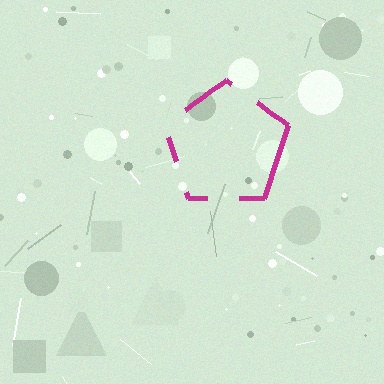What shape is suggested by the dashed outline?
The dashed outline suggests a pentagon.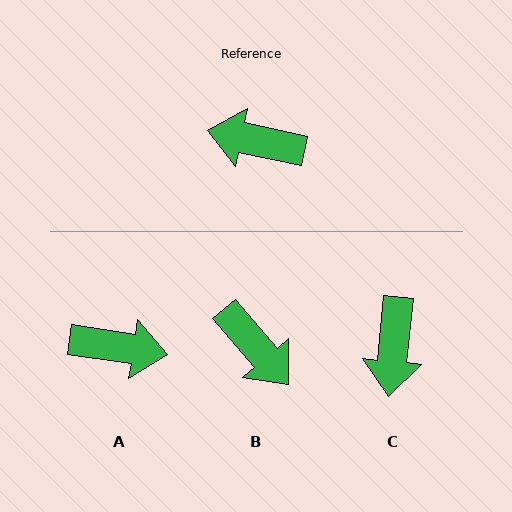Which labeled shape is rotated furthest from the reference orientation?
A, about 177 degrees away.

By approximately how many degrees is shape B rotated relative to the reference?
Approximately 142 degrees counter-clockwise.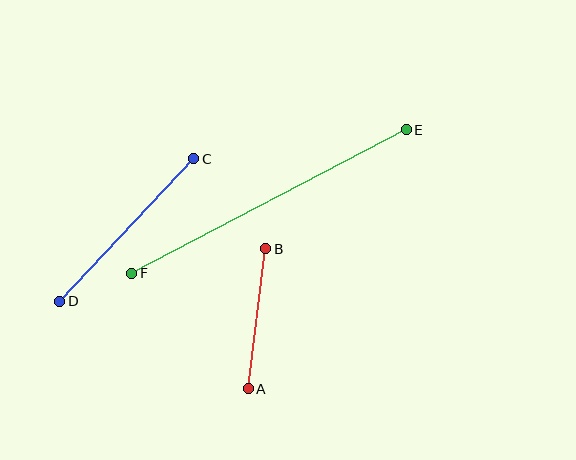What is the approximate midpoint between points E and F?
The midpoint is at approximately (269, 201) pixels.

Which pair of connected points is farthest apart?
Points E and F are farthest apart.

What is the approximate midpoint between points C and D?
The midpoint is at approximately (127, 230) pixels.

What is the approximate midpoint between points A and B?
The midpoint is at approximately (257, 319) pixels.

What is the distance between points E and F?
The distance is approximately 309 pixels.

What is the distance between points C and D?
The distance is approximately 196 pixels.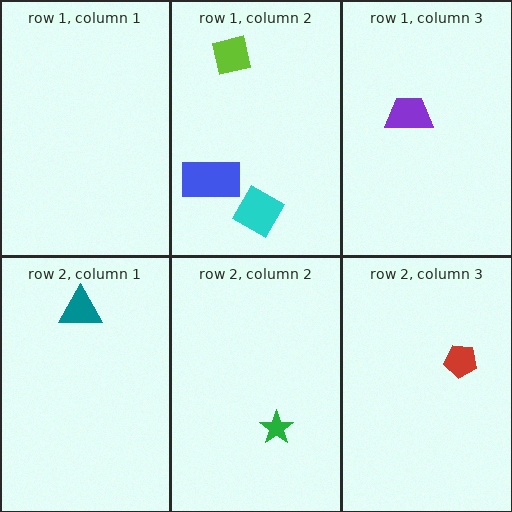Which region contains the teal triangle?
The row 2, column 1 region.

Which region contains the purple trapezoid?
The row 1, column 3 region.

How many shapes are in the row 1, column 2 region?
3.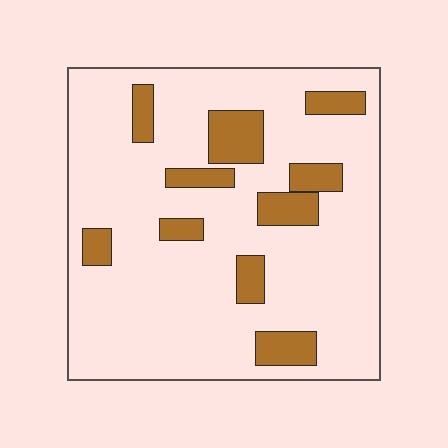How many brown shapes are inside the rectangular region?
10.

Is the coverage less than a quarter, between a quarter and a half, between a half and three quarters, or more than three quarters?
Less than a quarter.